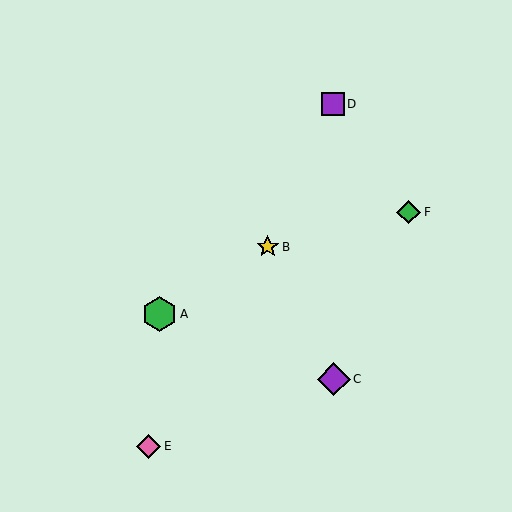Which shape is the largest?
The green hexagon (labeled A) is the largest.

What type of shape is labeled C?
Shape C is a purple diamond.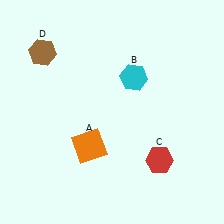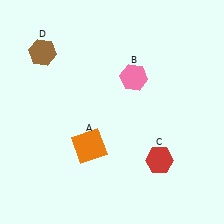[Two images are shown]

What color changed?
The hexagon (B) changed from cyan in Image 1 to pink in Image 2.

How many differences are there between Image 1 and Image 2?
There is 1 difference between the two images.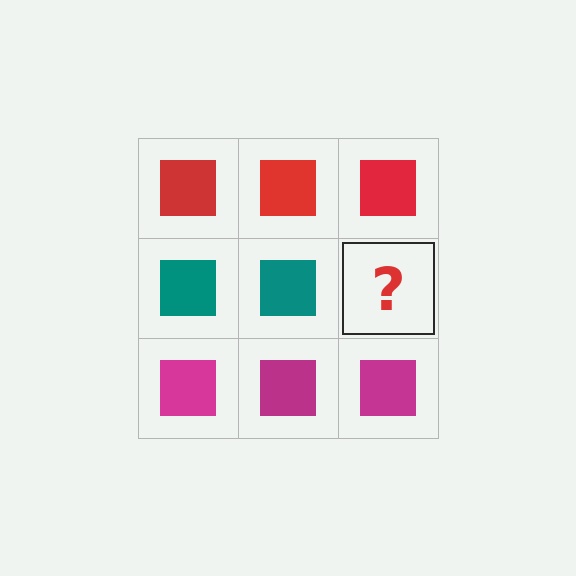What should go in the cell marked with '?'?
The missing cell should contain a teal square.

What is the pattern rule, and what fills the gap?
The rule is that each row has a consistent color. The gap should be filled with a teal square.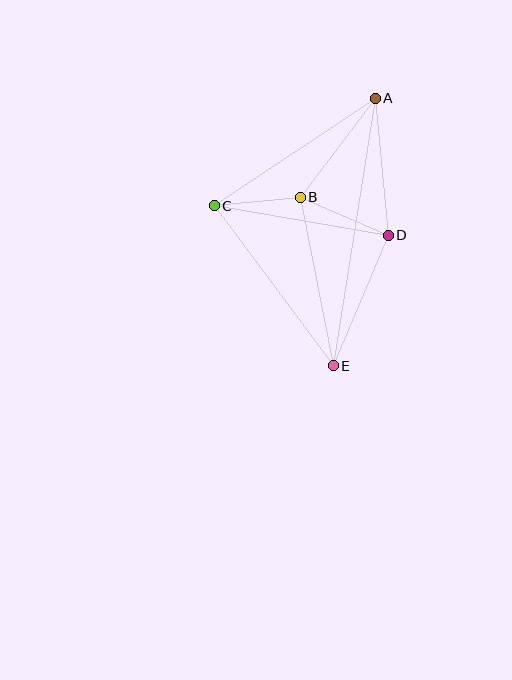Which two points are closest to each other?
Points B and C are closest to each other.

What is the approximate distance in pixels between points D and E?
The distance between D and E is approximately 142 pixels.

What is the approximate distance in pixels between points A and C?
The distance between A and C is approximately 194 pixels.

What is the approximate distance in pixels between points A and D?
The distance between A and D is approximately 138 pixels.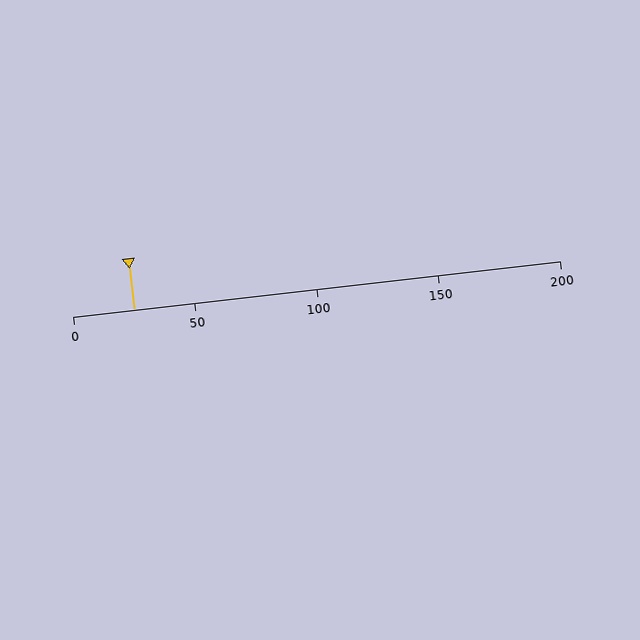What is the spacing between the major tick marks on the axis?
The major ticks are spaced 50 apart.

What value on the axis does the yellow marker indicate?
The marker indicates approximately 25.